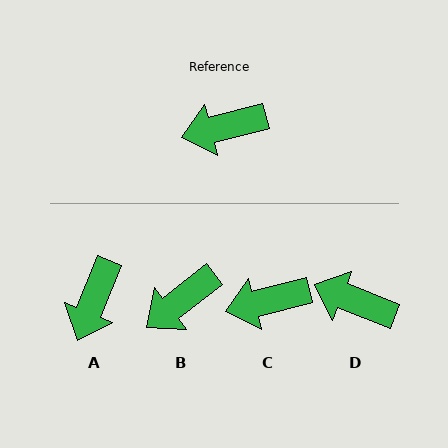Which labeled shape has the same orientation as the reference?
C.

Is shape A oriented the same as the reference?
No, it is off by about 54 degrees.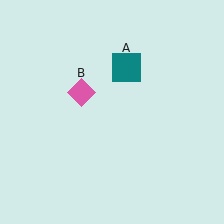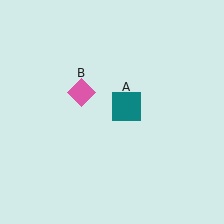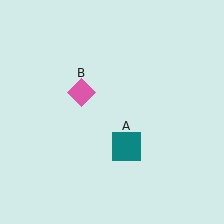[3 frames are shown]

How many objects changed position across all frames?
1 object changed position: teal square (object A).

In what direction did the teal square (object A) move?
The teal square (object A) moved down.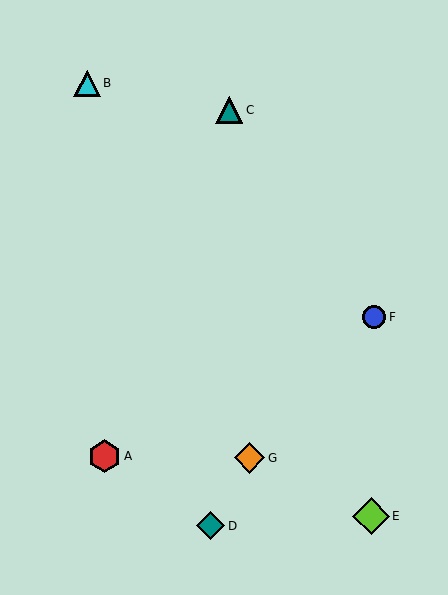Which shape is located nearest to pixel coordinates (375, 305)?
The blue circle (labeled F) at (374, 317) is nearest to that location.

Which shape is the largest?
The lime diamond (labeled E) is the largest.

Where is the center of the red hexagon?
The center of the red hexagon is at (104, 456).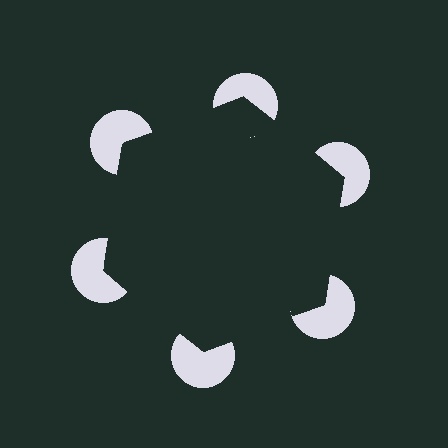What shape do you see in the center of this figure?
An illusory hexagon — its edges are inferred from the aligned wedge cuts in the pac-man discs, not physically drawn.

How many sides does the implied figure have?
6 sides.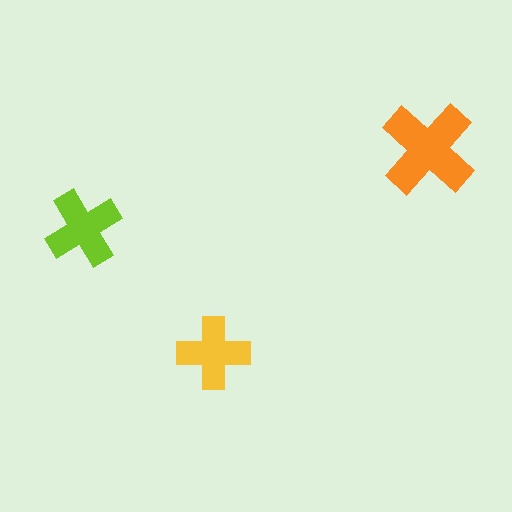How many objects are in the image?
There are 3 objects in the image.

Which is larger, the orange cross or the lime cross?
The orange one.